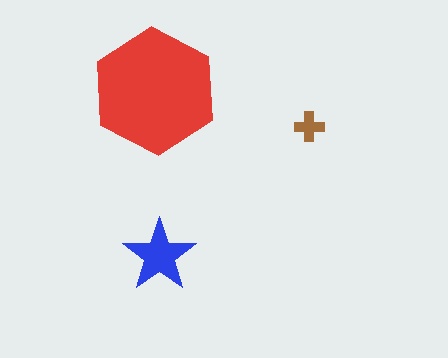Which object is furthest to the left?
The red hexagon is leftmost.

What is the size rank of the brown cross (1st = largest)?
3rd.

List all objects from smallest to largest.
The brown cross, the blue star, the red hexagon.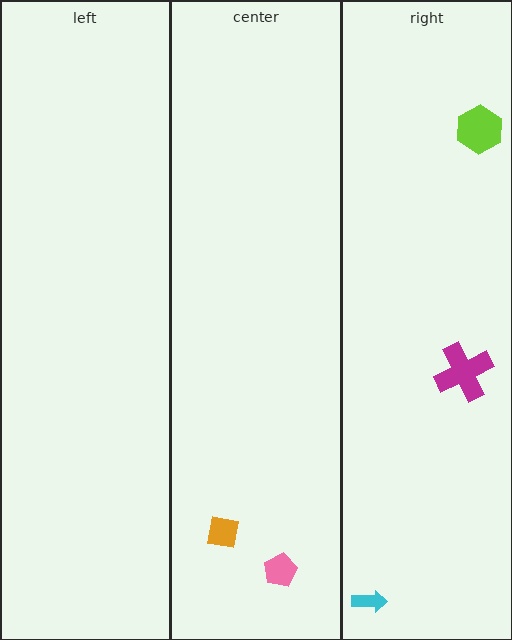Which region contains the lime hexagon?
The right region.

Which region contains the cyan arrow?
The right region.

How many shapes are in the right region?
3.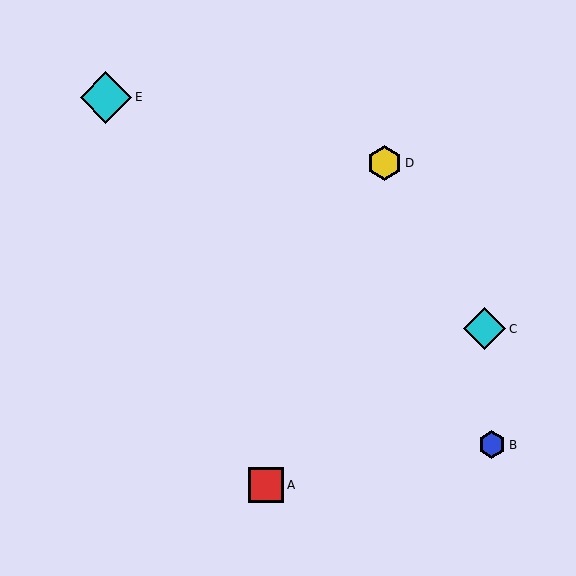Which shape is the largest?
The cyan diamond (labeled E) is the largest.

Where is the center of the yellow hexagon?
The center of the yellow hexagon is at (385, 163).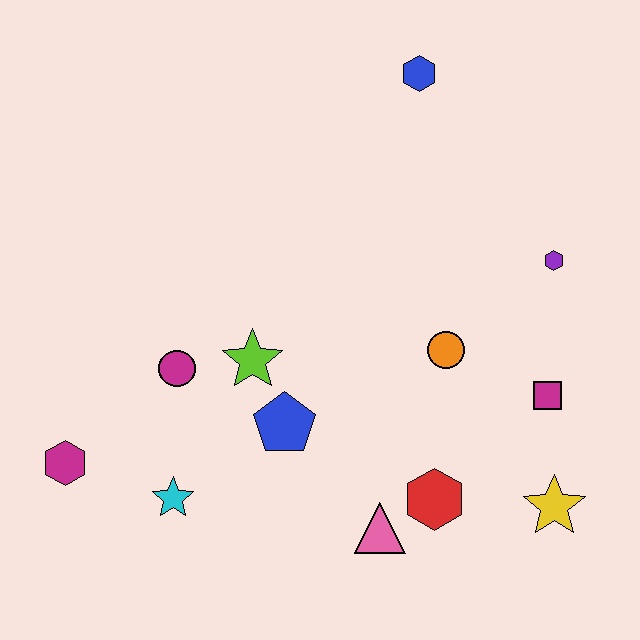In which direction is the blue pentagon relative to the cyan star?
The blue pentagon is to the right of the cyan star.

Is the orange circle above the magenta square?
Yes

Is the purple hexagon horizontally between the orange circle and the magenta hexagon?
No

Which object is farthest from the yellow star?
The magenta hexagon is farthest from the yellow star.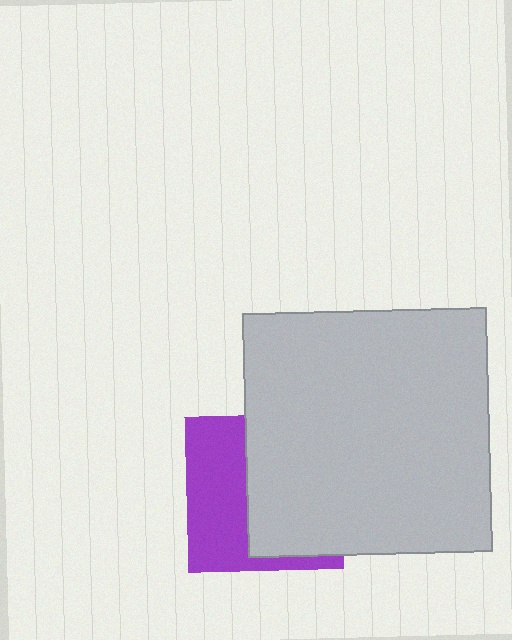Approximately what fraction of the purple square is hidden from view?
Roughly 56% of the purple square is hidden behind the light gray square.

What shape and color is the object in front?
The object in front is a light gray square.